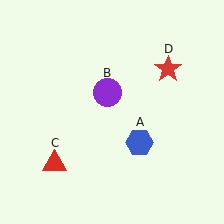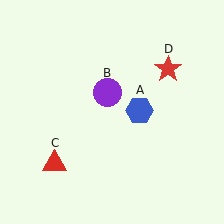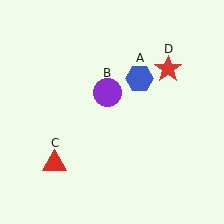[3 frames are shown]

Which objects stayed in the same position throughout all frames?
Purple circle (object B) and red triangle (object C) and red star (object D) remained stationary.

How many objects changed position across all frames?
1 object changed position: blue hexagon (object A).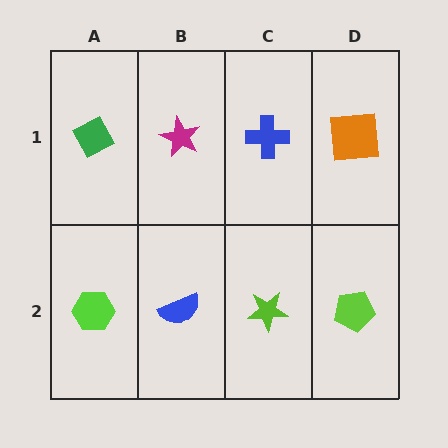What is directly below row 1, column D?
A lime pentagon.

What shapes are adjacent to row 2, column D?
An orange square (row 1, column D), a lime star (row 2, column C).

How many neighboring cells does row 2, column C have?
3.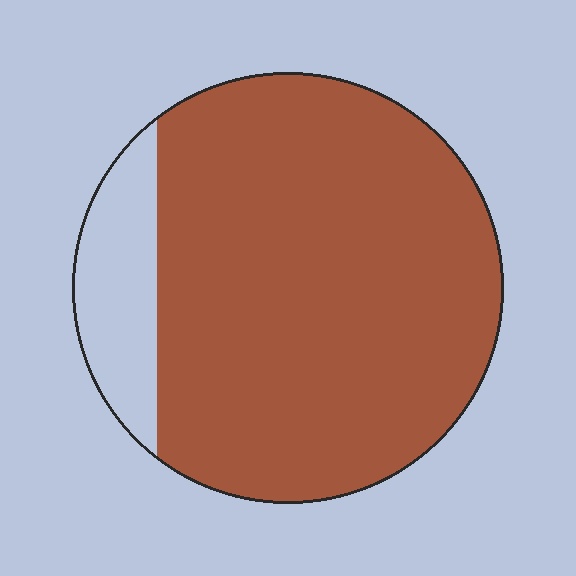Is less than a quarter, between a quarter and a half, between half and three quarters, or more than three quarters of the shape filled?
More than three quarters.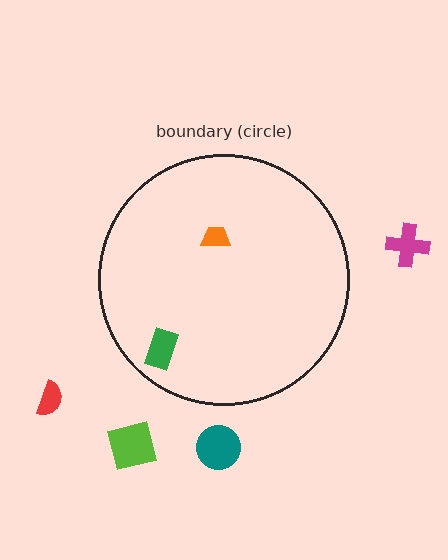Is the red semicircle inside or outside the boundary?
Outside.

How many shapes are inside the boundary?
2 inside, 4 outside.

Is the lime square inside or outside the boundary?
Outside.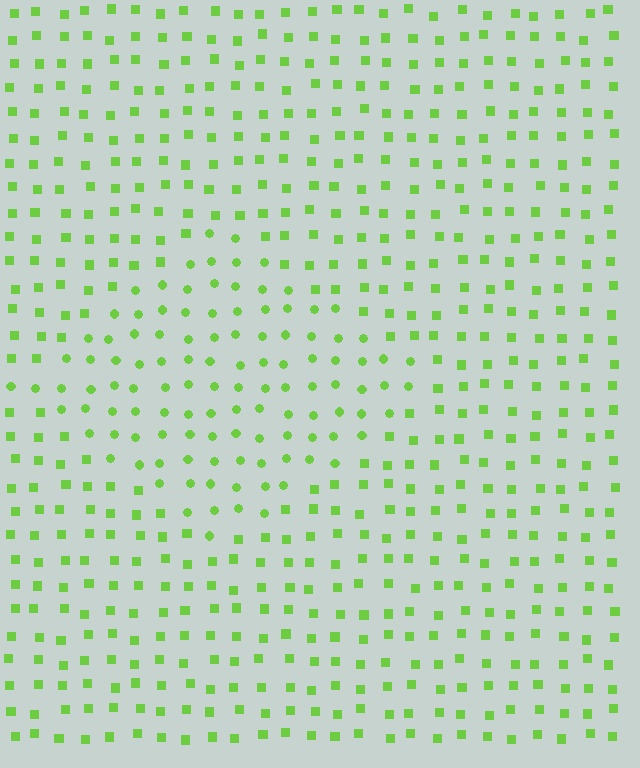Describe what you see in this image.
The image is filled with small lime elements arranged in a uniform grid. A diamond-shaped region contains circles, while the surrounding area contains squares. The boundary is defined purely by the change in element shape.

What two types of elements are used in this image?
The image uses circles inside the diamond region and squares outside it.